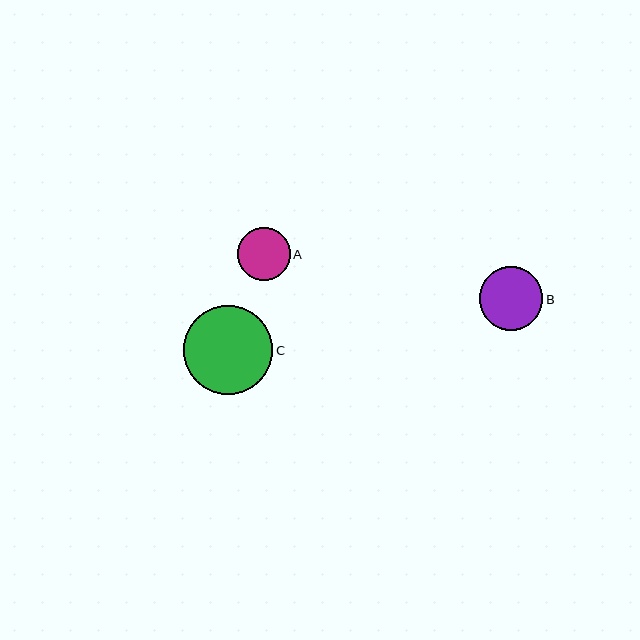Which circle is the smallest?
Circle A is the smallest with a size of approximately 53 pixels.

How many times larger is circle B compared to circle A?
Circle B is approximately 1.2 times the size of circle A.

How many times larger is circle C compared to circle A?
Circle C is approximately 1.7 times the size of circle A.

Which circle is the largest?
Circle C is the largest with a size of approximately 89 pixels.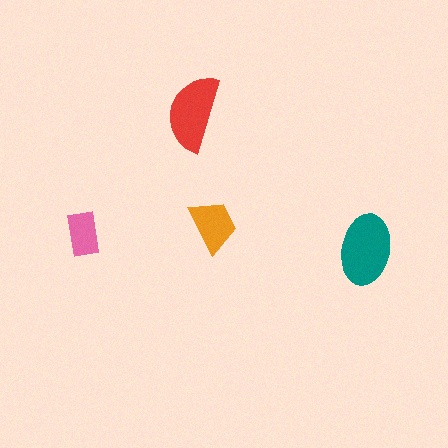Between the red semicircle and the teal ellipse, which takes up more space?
The teal ellipse.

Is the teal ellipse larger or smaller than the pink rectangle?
Larger.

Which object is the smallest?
The pink rectangle.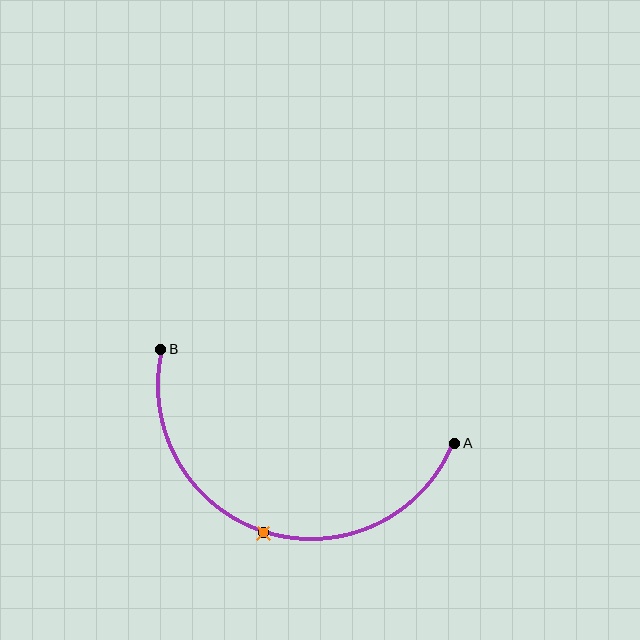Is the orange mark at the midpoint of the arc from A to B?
Yes. The orange mark lies on the arc at equal arc-length from both A and B — it is the arc midpoint.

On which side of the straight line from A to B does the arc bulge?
The arc bulges below the straight line connecting A and B.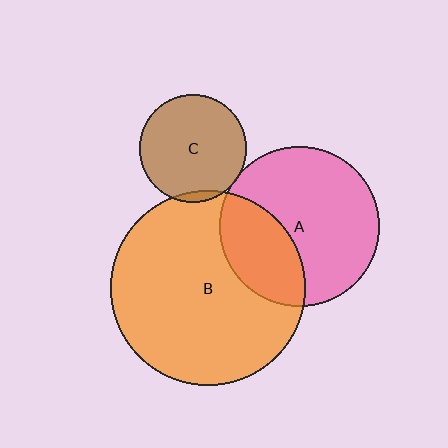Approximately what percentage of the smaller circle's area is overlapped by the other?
Approximately 5%.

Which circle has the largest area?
Circle B (orange).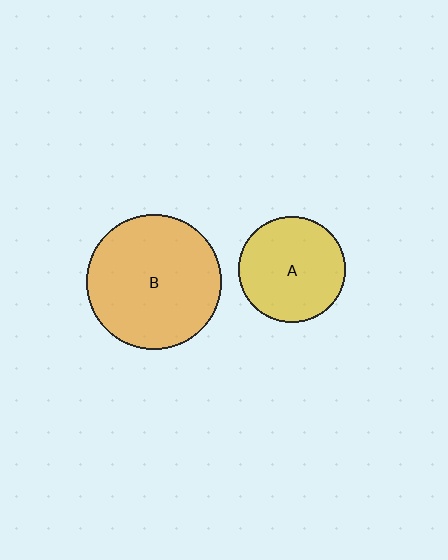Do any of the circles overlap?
No, none of the circles overlap.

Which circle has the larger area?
Circle B (orange).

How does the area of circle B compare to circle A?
Approximately 1.6 times.